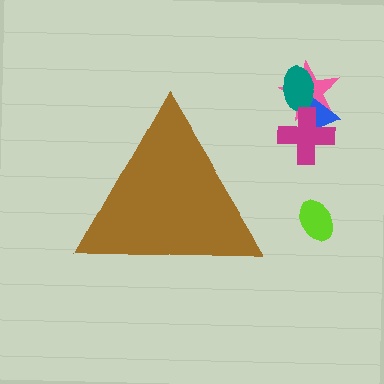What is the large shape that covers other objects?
A brown triangle.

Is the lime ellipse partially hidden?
No, the lime ellipse is fully visible.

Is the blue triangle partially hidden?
No, the blue triangle is fully visible.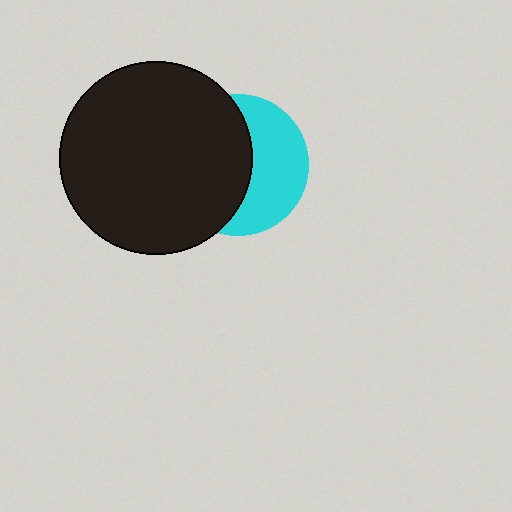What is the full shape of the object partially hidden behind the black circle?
The partially hidden object is a cyan circle.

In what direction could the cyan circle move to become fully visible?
The cyan circle could move right. That would shift it out from behind the black circle entirely.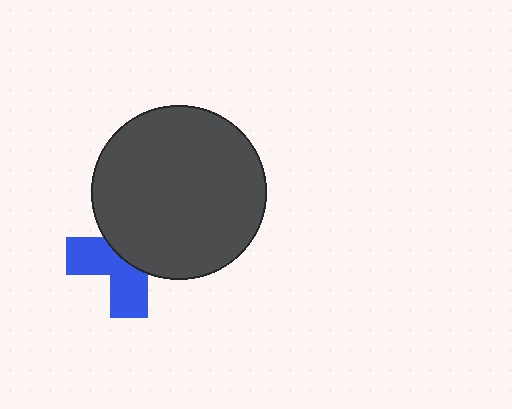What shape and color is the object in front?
The object in front is a dark gray circle.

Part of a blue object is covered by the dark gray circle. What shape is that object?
It is a cross.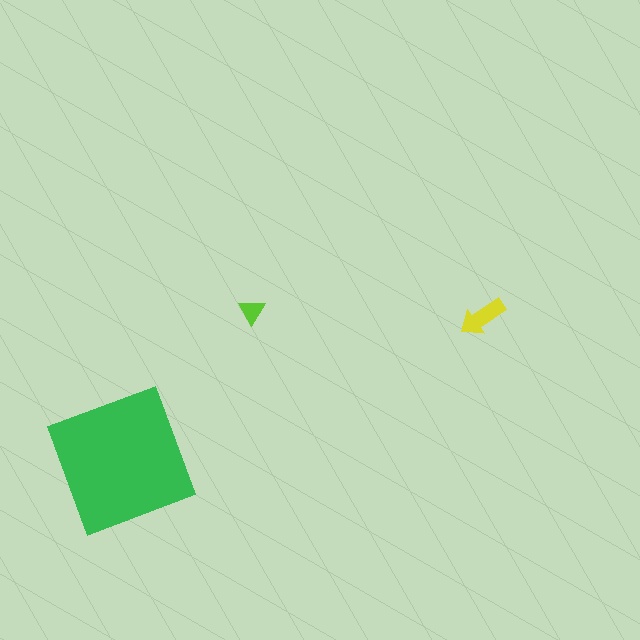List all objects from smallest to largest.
The lime triangle, the yellow arrow, the green square.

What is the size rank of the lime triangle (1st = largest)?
3rd.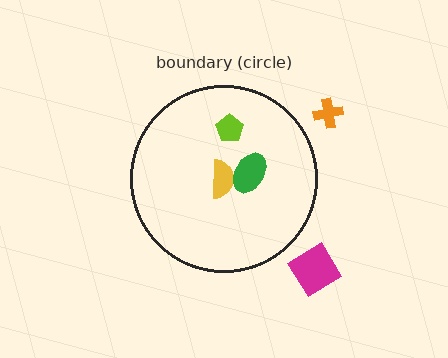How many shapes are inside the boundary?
3 inside, 2 outside.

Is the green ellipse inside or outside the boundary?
Inside.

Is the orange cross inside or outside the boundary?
Outside.